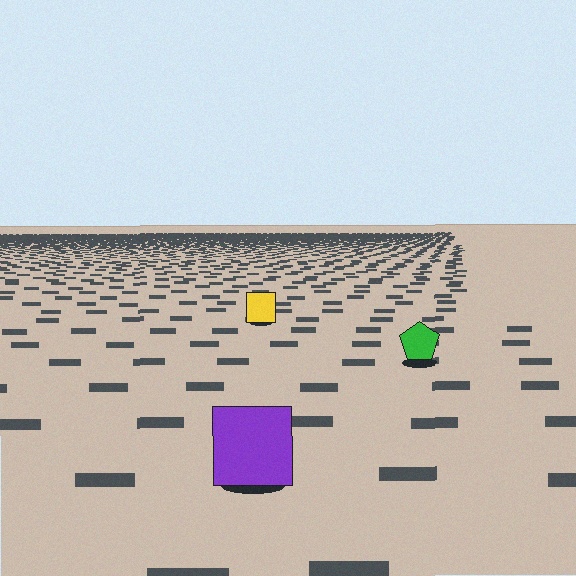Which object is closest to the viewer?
The purple square is closest. The texture marks near it are larger and more spread out.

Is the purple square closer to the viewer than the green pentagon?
Yes. The purple square is closer — you can tell from the texture gradient: the ground texture is coarser near it.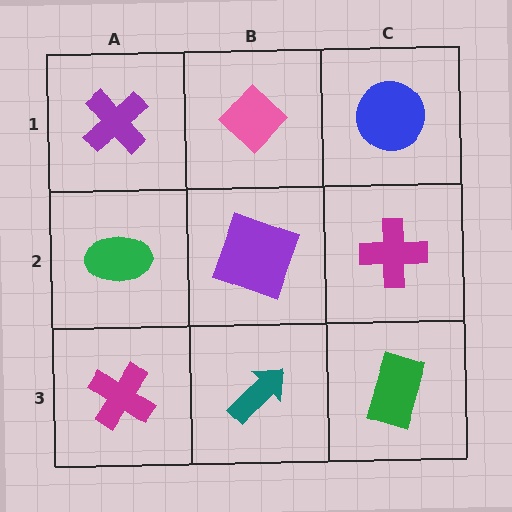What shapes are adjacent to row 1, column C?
A magenta cross (row 2, column C), a pink diamond (row 1, column B).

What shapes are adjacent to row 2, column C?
A blue circle (row 1, column C), a green rectangle (row 3, column C), a purple square (row 2, column B).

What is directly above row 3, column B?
A purple square.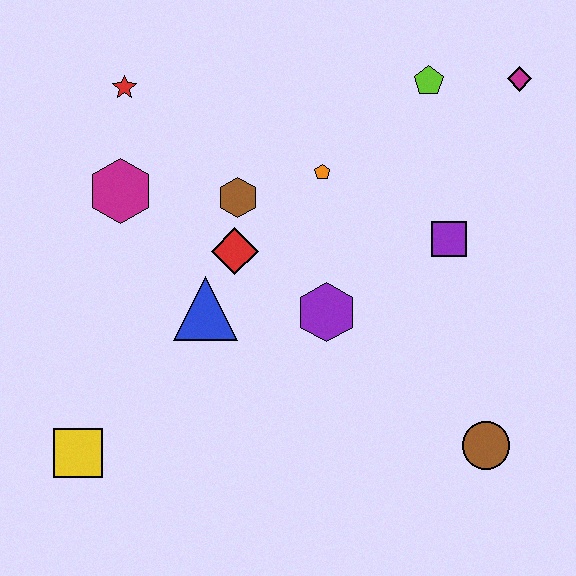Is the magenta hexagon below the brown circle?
No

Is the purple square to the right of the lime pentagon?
Yes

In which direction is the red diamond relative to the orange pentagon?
The red diamond is to the left of the orange pentagon.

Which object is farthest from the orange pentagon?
The yellow square is farthest from the orange pentagon.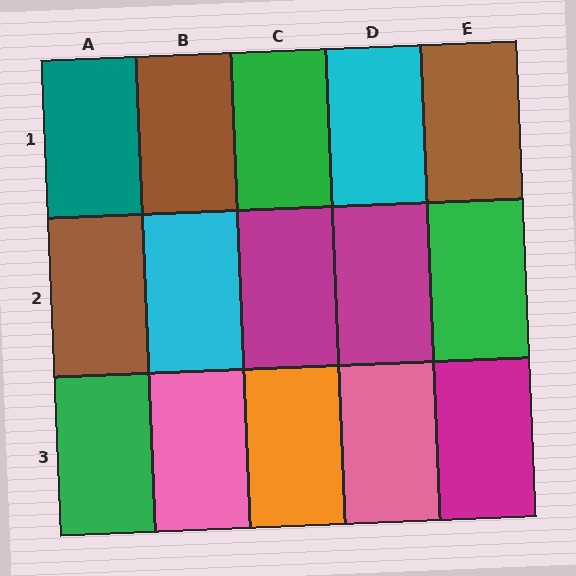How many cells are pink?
2 cells are pink.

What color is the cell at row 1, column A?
Teal.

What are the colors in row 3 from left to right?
Green, pink, orange, pink, magenta.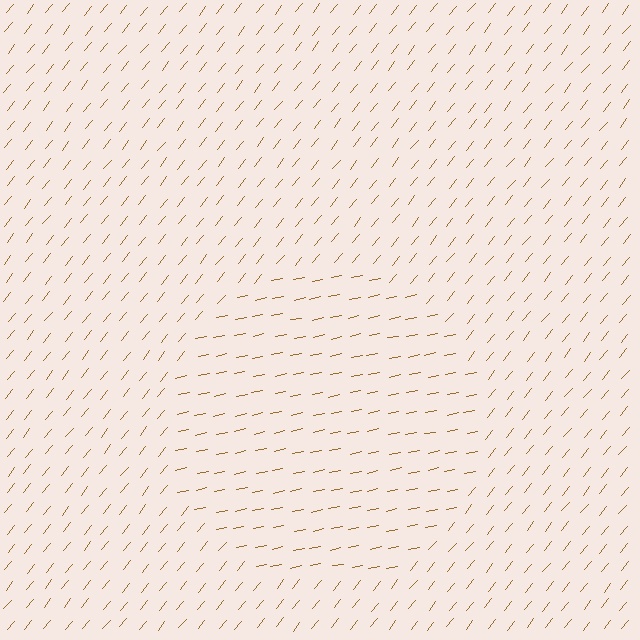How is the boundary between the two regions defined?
The boundary is defined purely by a change in line orientation (approximately 39 degrees difference). All lines are the same color and thickness.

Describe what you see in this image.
The image is filled with small brown line segments. A circle region in the image has lines oriented differently from the surrounding lines, creating a visible texture boundary.